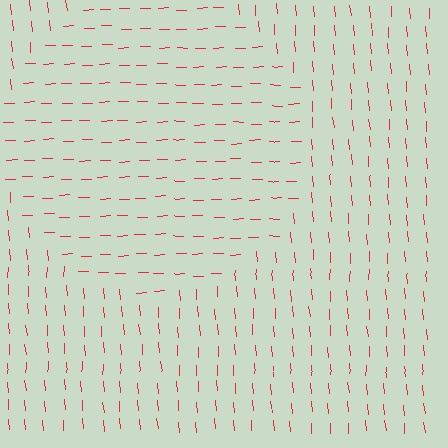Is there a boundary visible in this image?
Yes, there is a texture boundary formed by a change in line orientation.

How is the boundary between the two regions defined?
The boundary is defined purely by a change in line orientation (approximately 88 degrees difference). All lines are the same color and thickness.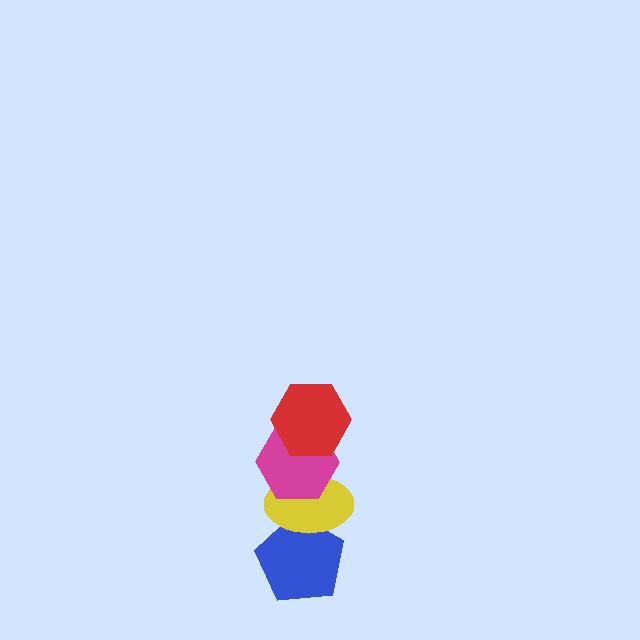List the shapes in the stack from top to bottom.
From top to bottom: the red hexagon, the magenta hexagon, the yellow ellipse, the blue pentagon.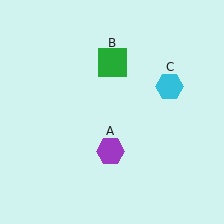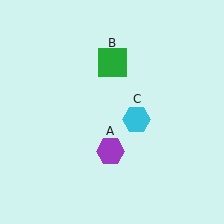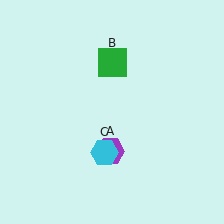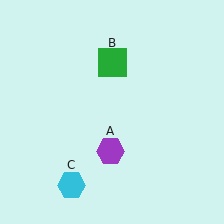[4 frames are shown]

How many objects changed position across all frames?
1 object changed position: cyan hexagon (object C).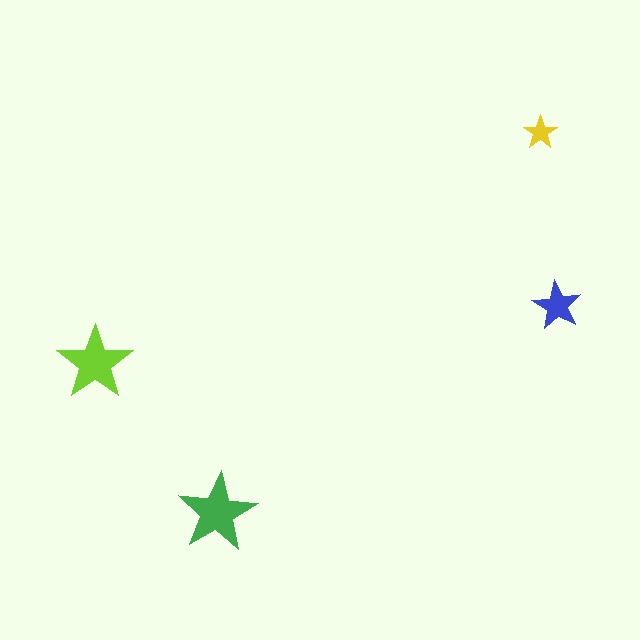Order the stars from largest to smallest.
the green one, the lime one, the blue one, the yellow one.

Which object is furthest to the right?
The blue star is rightmost.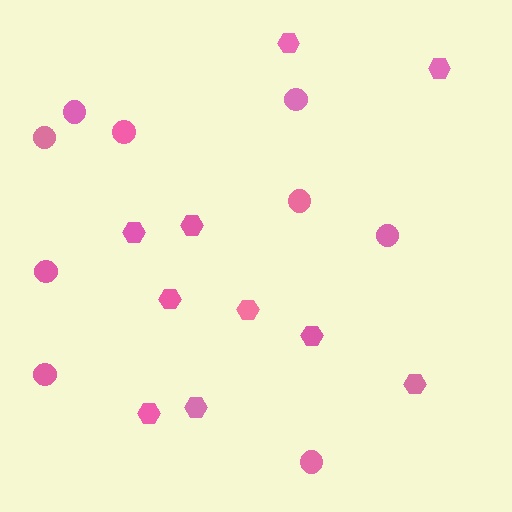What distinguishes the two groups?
There are 2 groups: one group of circles (9) and one group of hexagons (10).